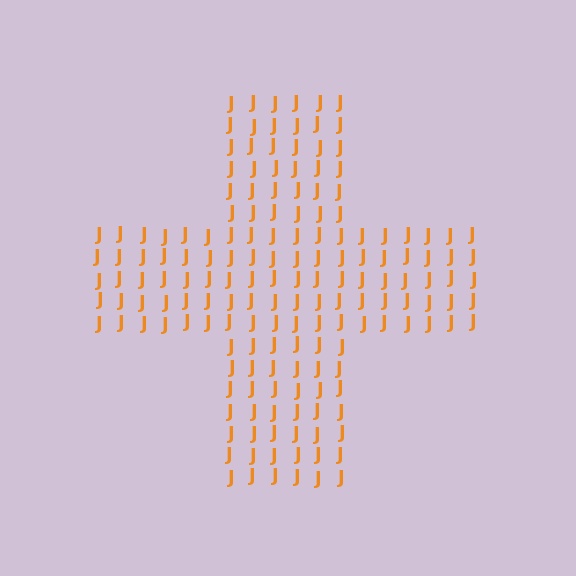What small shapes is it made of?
It is made of small letter J's.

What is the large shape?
The large shape is a cross.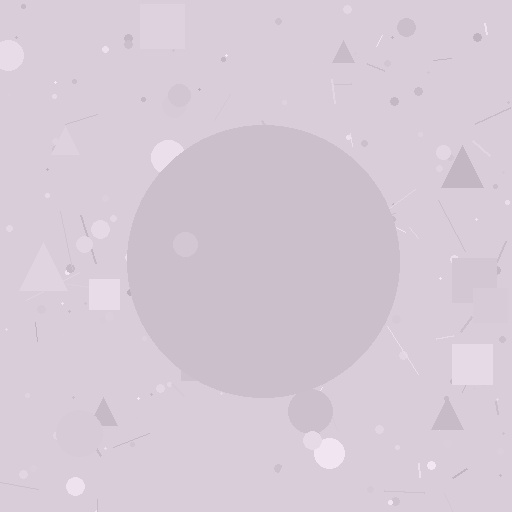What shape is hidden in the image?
A circle is hidden in the image.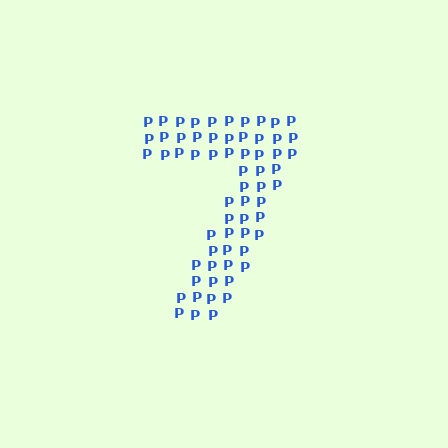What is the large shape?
The large shape is the digit 7.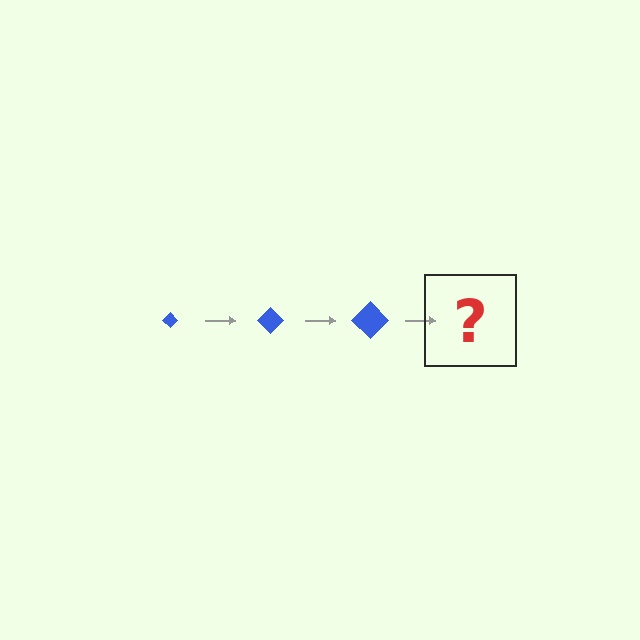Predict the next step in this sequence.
The next step is a blue diamond, larger than the previous one.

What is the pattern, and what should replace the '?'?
The pattern is that the diamond gets progressively larger each step. The '?' should be a blue diamond, larger than the previous one.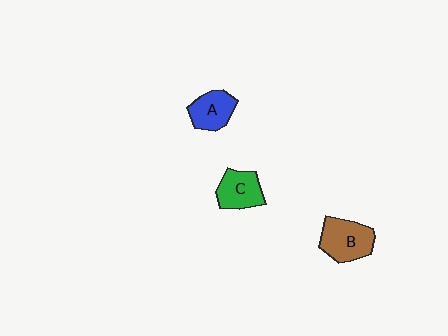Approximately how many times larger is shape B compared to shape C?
Approximately 1.2 times.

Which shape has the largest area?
Shape B (brown).